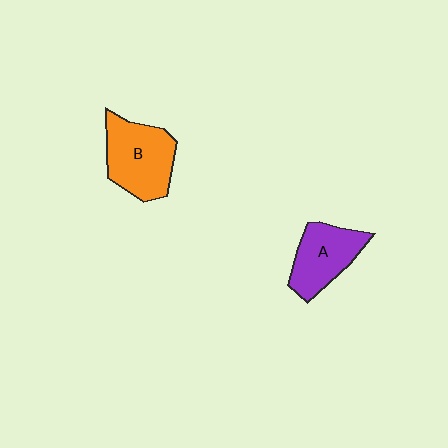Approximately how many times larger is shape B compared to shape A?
Approximately 1.2 times.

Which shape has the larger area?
Shape B (orange).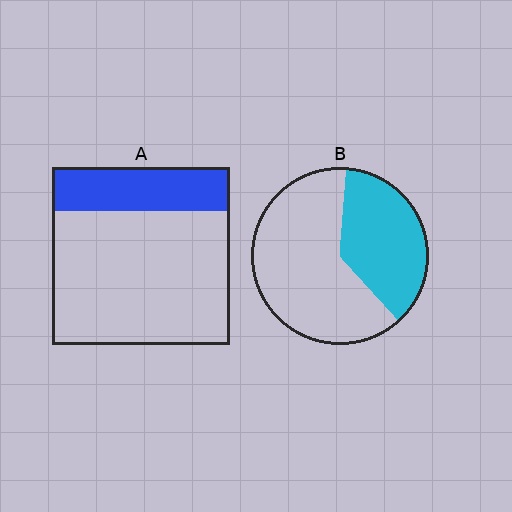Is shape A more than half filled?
No.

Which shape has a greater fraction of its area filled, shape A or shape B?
Shape B.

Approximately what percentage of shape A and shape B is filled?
A is approximately 25% and B is approximately 35%.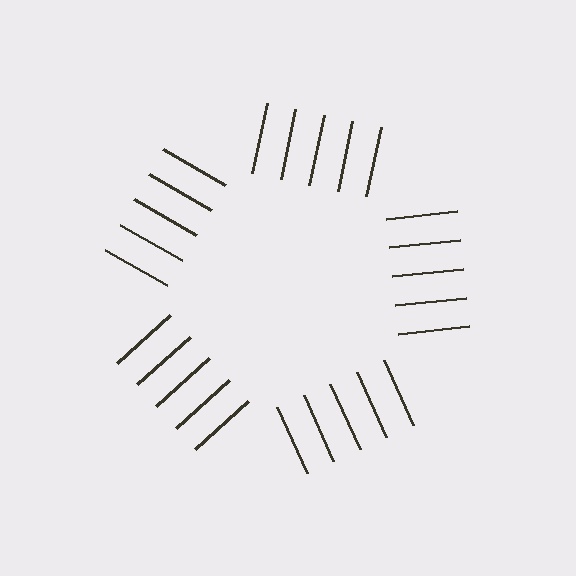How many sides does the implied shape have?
5 sides — the line-ends trace a pentagon.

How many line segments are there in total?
25 — 5 along each of the 5 edges.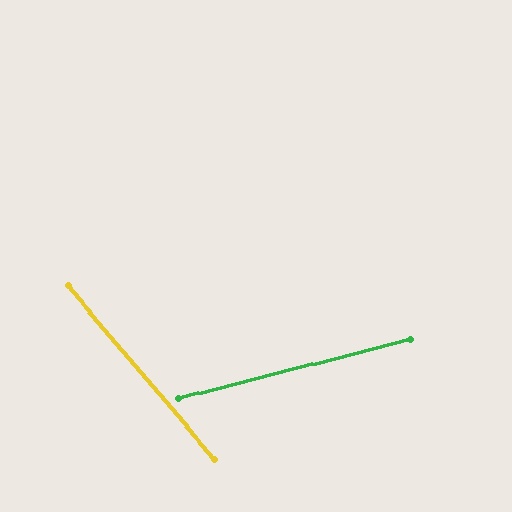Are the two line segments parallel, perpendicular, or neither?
Neither parallel nor perpendicular — they differ by about 64°.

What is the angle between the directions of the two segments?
Approximately 64 degrees.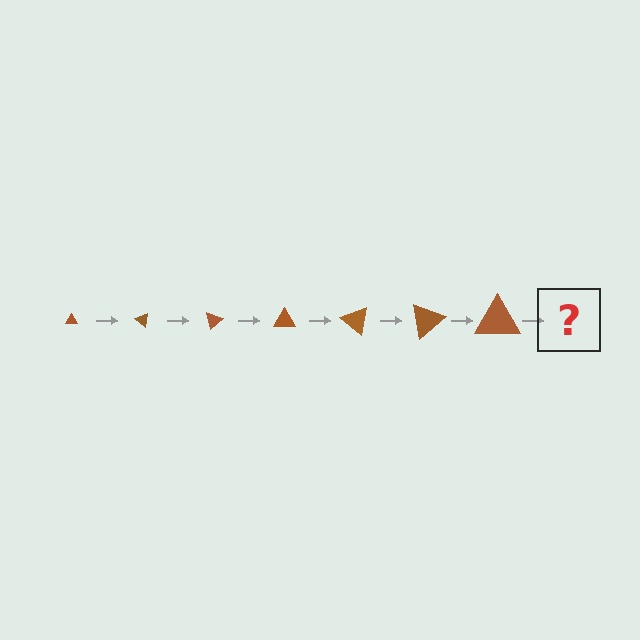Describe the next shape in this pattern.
It should be a triangle, larger than the previous one and rotated 280 degrees from the start.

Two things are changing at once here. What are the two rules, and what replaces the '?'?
The two rules are that the triangle grows larger each step and it rotates 40 degrees each step. The '?' should be a triangle, larger than the previous one and rotated 280 degrees from the start.